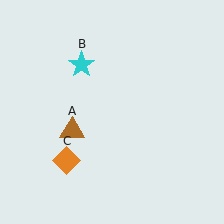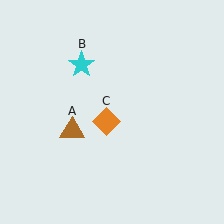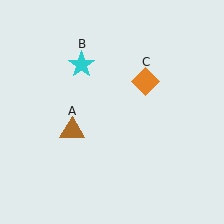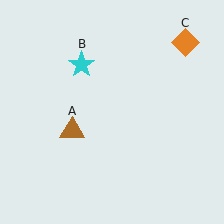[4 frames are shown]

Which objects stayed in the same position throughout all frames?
Brown triangle (object A) and cyan star (object B) remained stationary.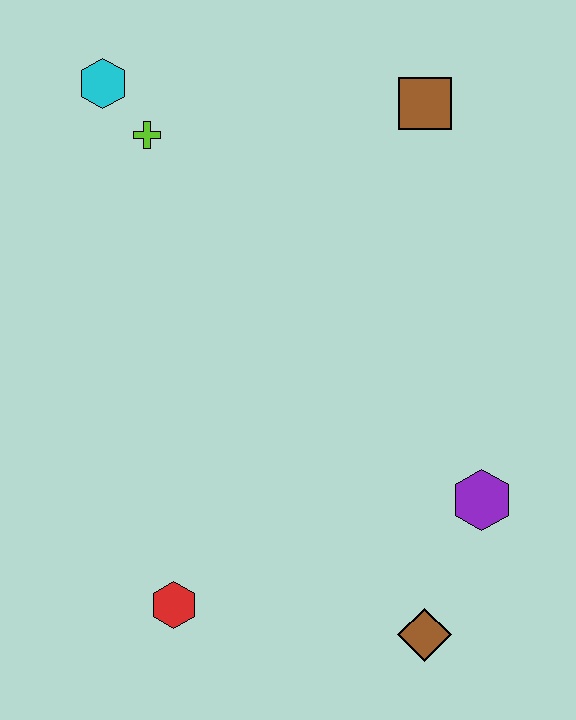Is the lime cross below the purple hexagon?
No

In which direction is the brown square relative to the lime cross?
The brown square is to the right of the lime cross.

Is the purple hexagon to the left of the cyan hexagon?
No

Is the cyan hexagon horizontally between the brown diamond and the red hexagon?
No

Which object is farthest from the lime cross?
The brown diamond is farthest from the lime cross.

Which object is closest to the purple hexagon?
The brown diamond is closest to the purple hexagon.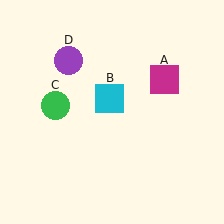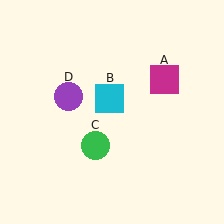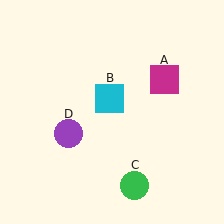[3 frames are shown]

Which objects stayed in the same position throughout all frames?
Magenta square (object A) and cyan square (object B) remained stationary.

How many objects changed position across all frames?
2 objects changed position: green circle (object C), purple circle (object D).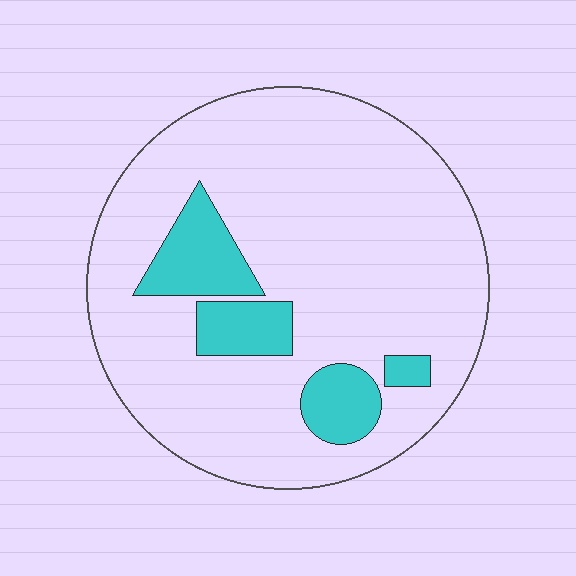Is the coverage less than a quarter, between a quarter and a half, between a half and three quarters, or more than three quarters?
Less than a quarter.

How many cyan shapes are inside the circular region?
4.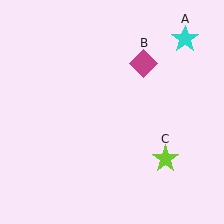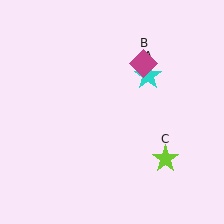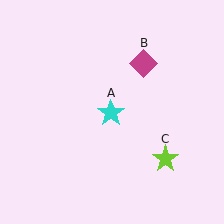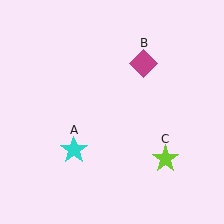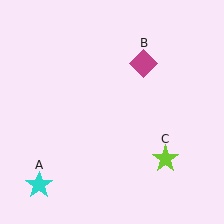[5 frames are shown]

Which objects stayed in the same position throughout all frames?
Magenta diamond (object B) and lime star (object C) remained stationary.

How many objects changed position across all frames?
1 object changed position: cyan star (object A).